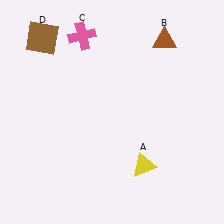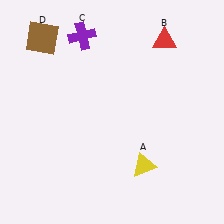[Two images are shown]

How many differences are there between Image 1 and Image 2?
There are 2 differences between the two images.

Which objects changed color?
B changed from brown to red. C changed from pink to purple.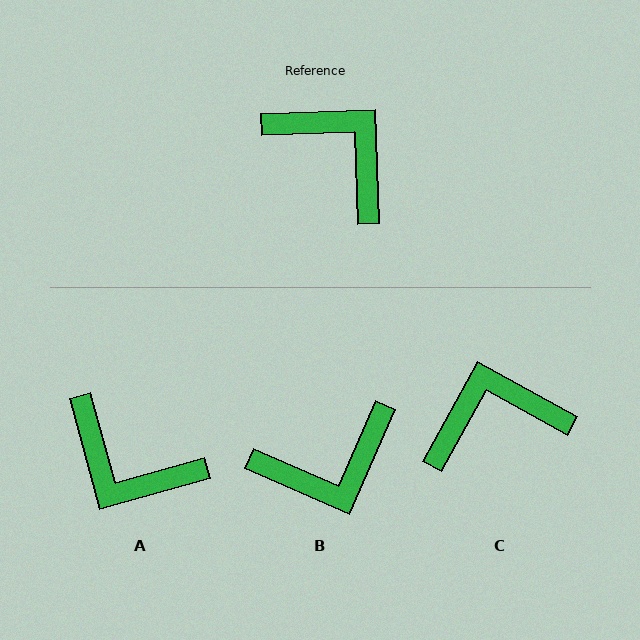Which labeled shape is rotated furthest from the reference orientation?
A, about 167 degrees away.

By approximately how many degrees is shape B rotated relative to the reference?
Approximately 116 degrees clockwise.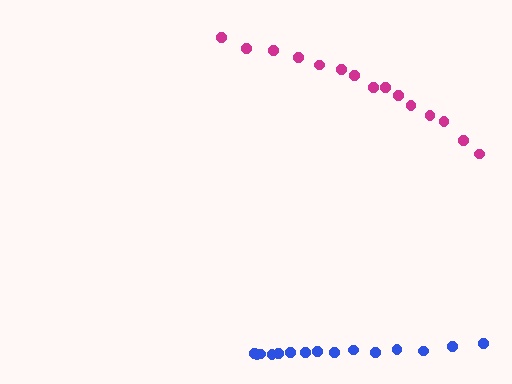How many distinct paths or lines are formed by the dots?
There are 2 distinct paths.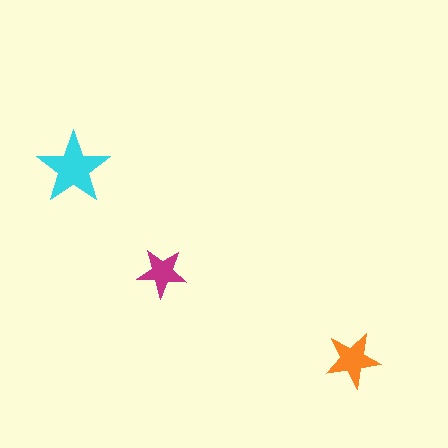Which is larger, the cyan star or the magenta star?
The cyan one.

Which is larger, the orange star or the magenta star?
The orange one.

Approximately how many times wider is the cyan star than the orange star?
About 1.5 times wider.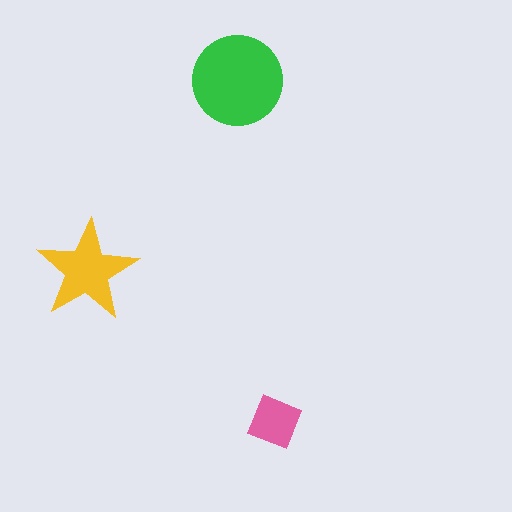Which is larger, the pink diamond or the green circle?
The green circle.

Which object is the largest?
The green circle.